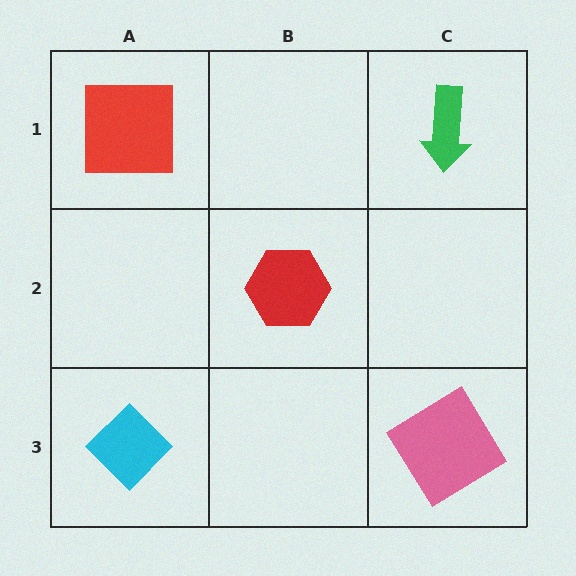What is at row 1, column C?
A green arrow.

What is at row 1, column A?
A red square.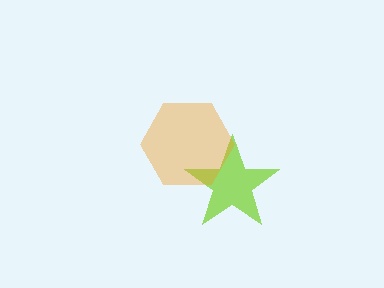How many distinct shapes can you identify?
There are 2 distinct shapes: a lime star, an orange hexagon.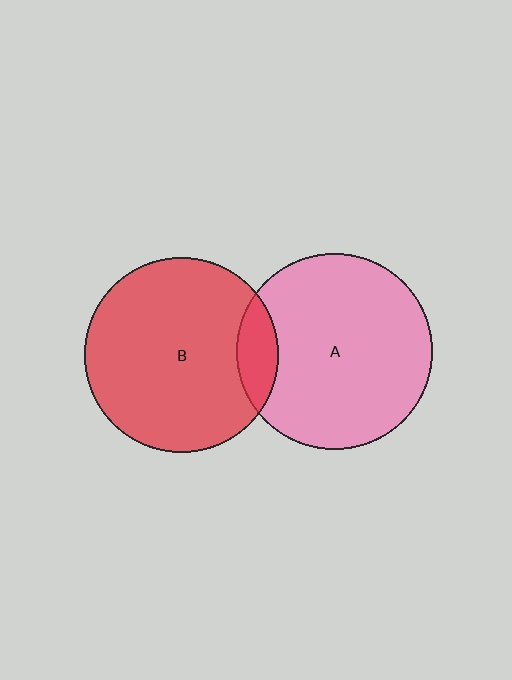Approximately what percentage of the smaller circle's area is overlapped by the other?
Approximately 10%.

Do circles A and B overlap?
Yes.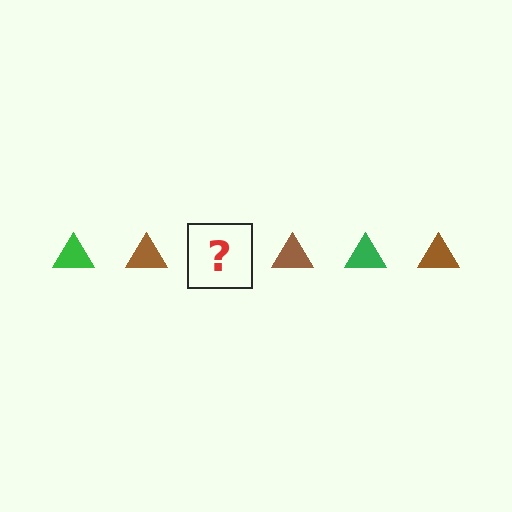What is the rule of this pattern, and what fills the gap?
The rule is that the pattern cycles through green, brown triangles. The gap should be filled with a green triangle.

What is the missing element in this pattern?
The missing element is a green triangle.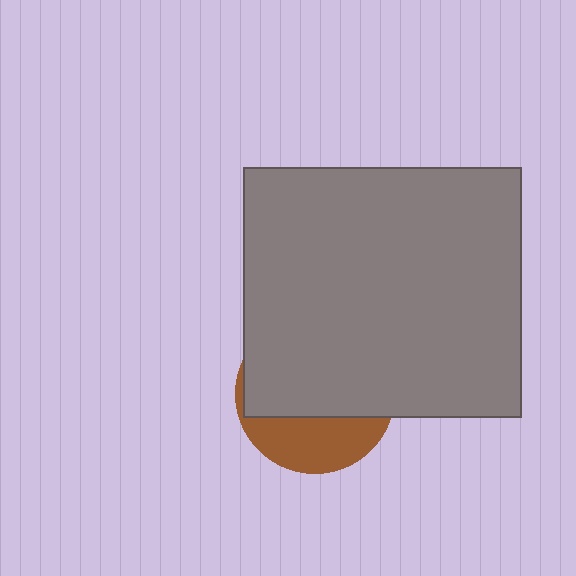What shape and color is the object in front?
The object in front is a gray rectangle.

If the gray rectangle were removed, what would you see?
You would see the complete brown circle.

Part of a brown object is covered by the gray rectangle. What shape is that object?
It is a circle.